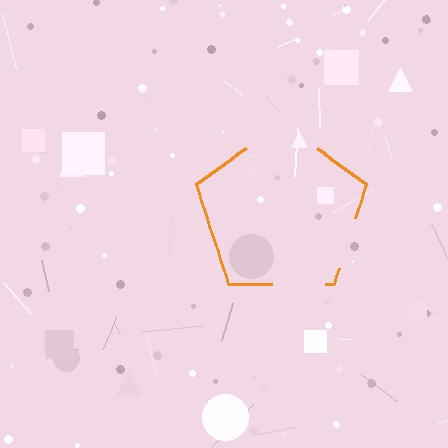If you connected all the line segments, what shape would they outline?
They would outline a pentagon.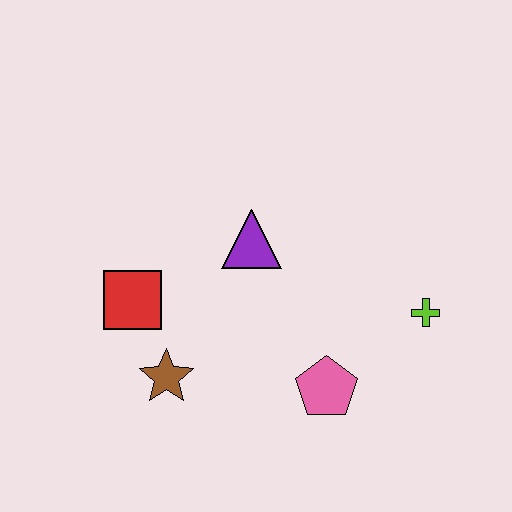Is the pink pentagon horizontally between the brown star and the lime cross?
Yes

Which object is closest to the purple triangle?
The red square is closest to the purple triangle.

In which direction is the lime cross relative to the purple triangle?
The lime cross is to the right of the purple triangle.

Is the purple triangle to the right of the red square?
Yes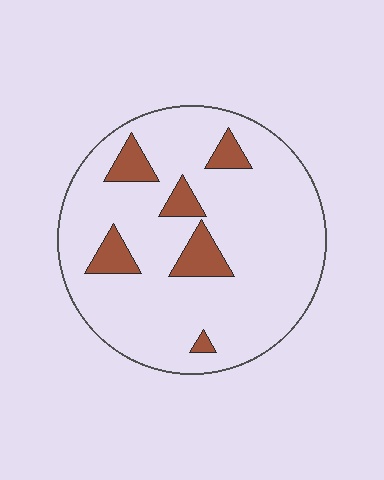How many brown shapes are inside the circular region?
6.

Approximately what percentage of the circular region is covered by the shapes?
Approximately 15%.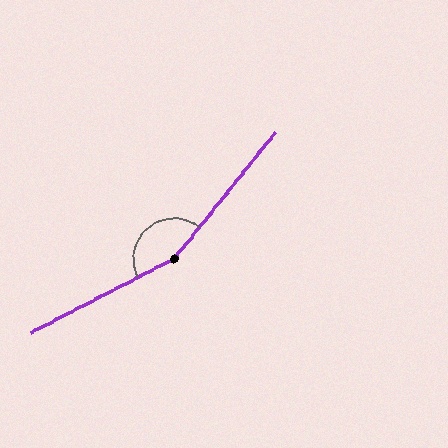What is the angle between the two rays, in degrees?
Approximately 156 degrees.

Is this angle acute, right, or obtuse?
It is obtuse.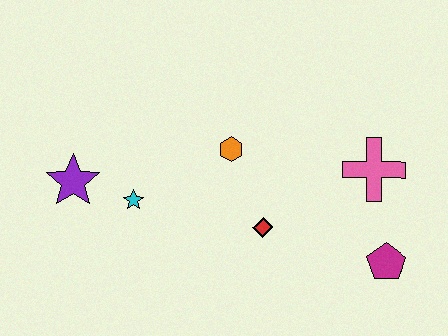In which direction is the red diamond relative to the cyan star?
The red diamond is to the right of the cyan star.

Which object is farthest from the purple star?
The magenta pentagon is farthest from the purple star.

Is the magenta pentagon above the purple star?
No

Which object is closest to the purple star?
The cyan star is closest to the purple star.